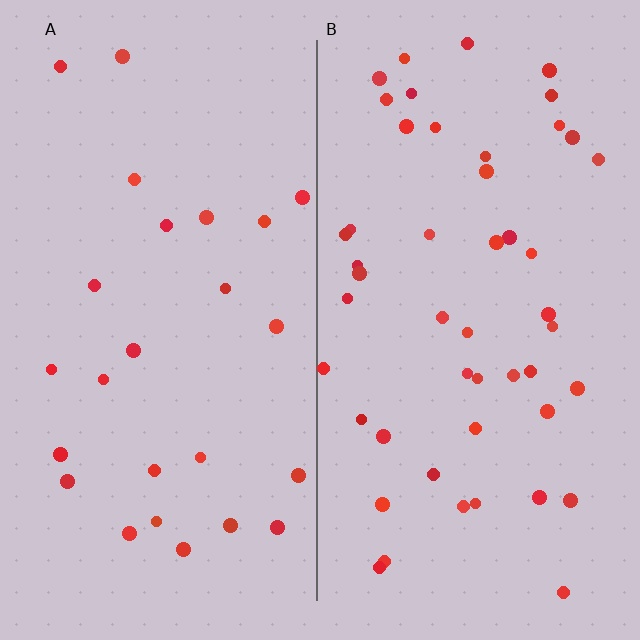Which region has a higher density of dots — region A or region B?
B (the right).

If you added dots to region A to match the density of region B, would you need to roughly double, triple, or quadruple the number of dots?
Approximately double.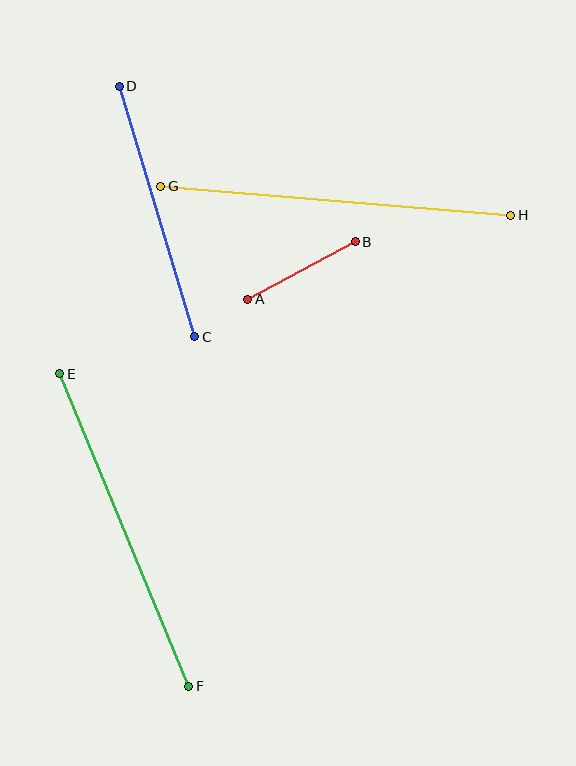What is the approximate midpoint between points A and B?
The midpoint is at approximately (302, 270) pixels.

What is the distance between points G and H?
The distance is approximately 351 pixels.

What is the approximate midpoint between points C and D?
The midpoint is at approximately (157, 212) pixels.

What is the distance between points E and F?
The distance is approximately 338 pixels.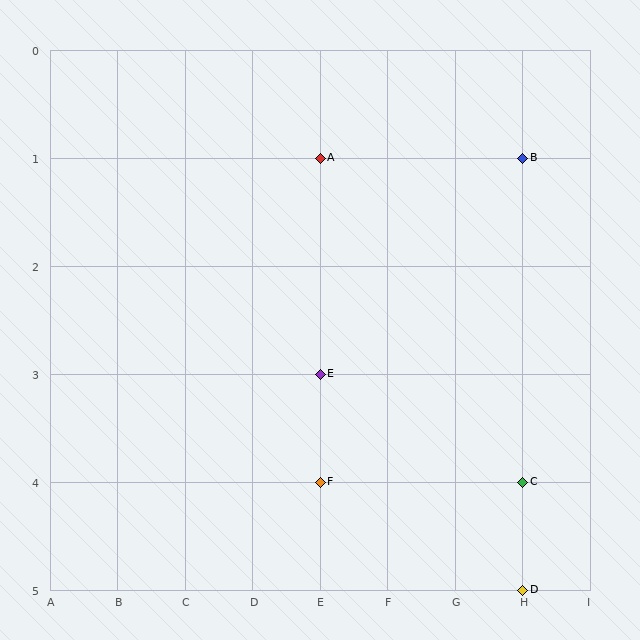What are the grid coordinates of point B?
Point B is at grid coordinates (H, 1).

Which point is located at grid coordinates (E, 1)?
Point A is at (E, 1).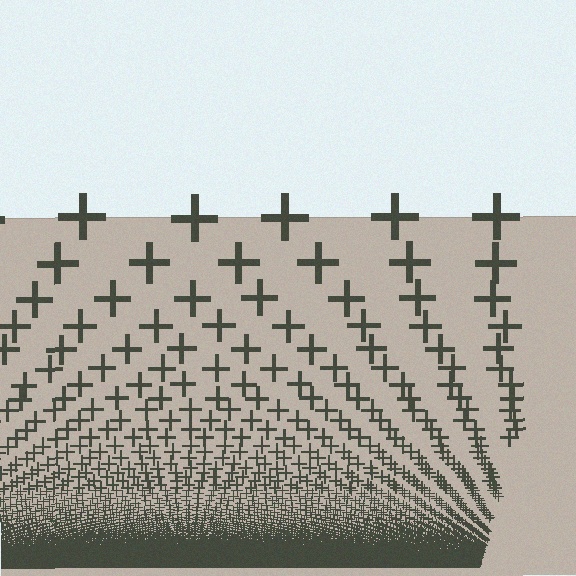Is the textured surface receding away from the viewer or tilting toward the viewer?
The surface appears to tilt toward the viewer. Texture elements get larger and sparser toward the top.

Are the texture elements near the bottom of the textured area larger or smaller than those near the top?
Smaller. The gradient is inverted — elements near the bottom are smaller and denser.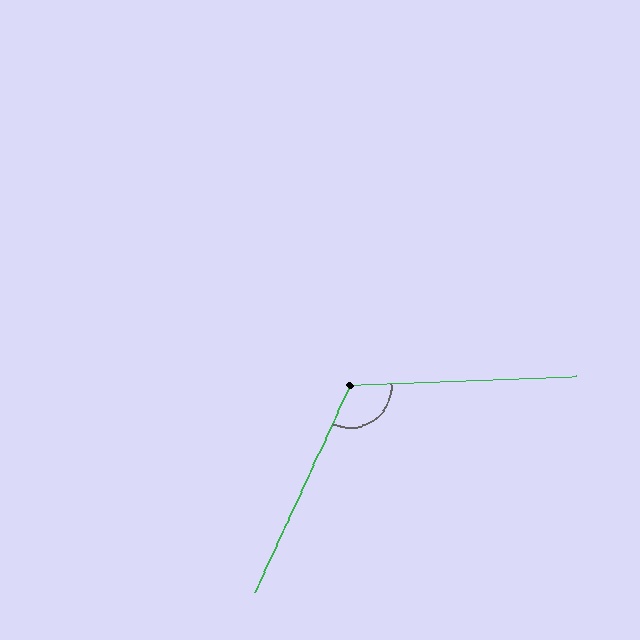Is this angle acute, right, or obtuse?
It is obtuse.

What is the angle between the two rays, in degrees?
Approximately 117 degrees.